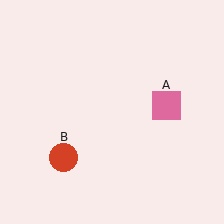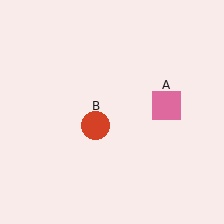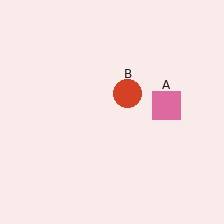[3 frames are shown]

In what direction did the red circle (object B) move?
The red circle (object B) moved up and to the right.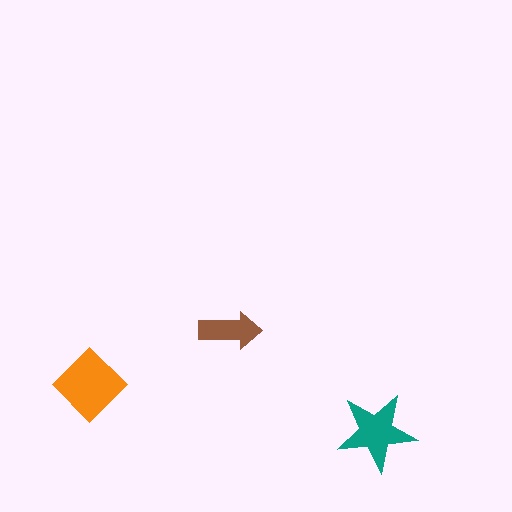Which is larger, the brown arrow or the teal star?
The teal star.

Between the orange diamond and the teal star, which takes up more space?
The orange diamond.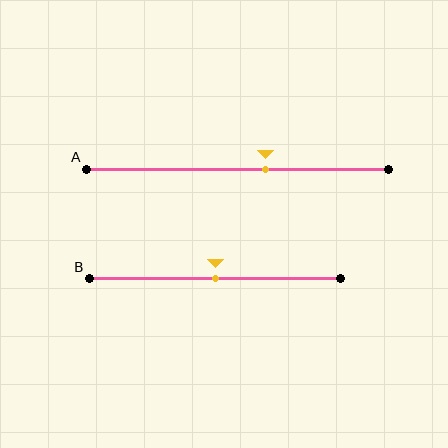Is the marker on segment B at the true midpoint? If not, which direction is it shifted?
Yes, the marker on segment B is at the true midpoint.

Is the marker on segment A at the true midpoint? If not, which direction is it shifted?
No, the marker on segment A is shifted to the right by about 9% of the segment length.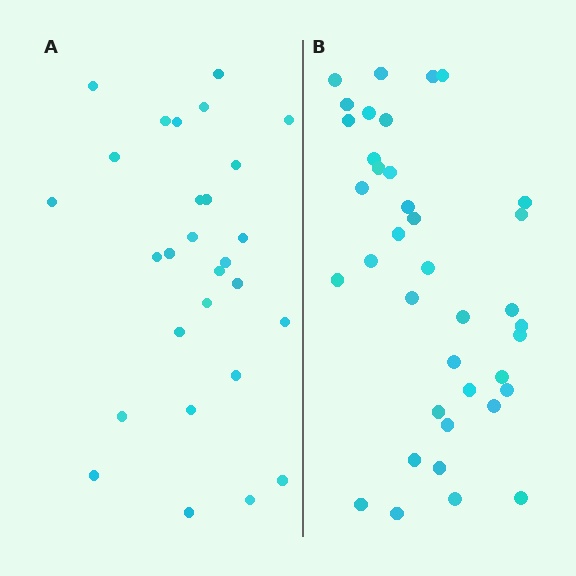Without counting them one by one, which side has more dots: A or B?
Region B (the right region) has more dots.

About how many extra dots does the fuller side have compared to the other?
Region B has roughly 10 or so more dots than region A.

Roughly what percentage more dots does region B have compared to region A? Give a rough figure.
About 35% more.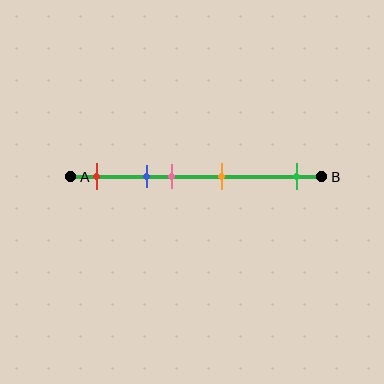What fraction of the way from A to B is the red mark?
The red mark is approximately 10% (0.1) of the way from A to B.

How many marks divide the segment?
There are 5 marks dividing the segment.